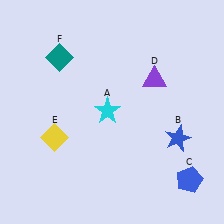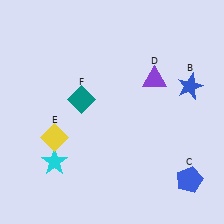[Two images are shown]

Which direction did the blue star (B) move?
The blue star (B) moved up.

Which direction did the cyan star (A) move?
The cyan star (A) moved left.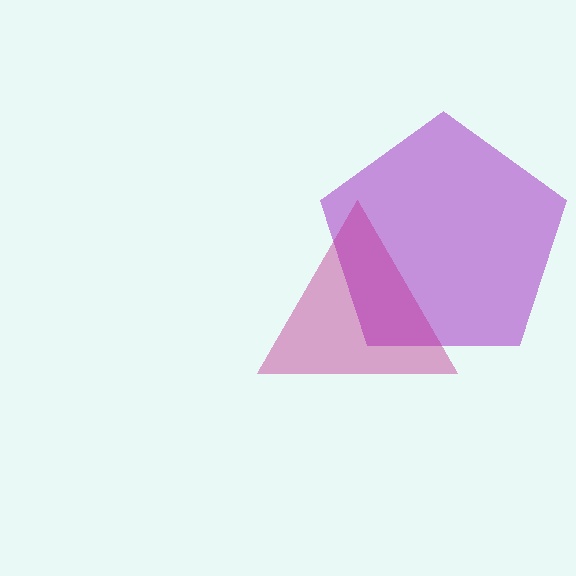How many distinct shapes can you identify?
There are 2 distinct shapes: a purple pentagon, a magenta triangle.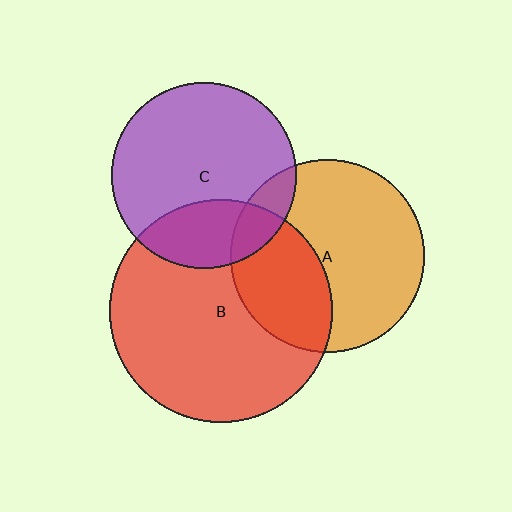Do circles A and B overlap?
Yes.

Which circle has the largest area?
Circle B (red).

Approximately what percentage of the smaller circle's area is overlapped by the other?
Approximately 35%.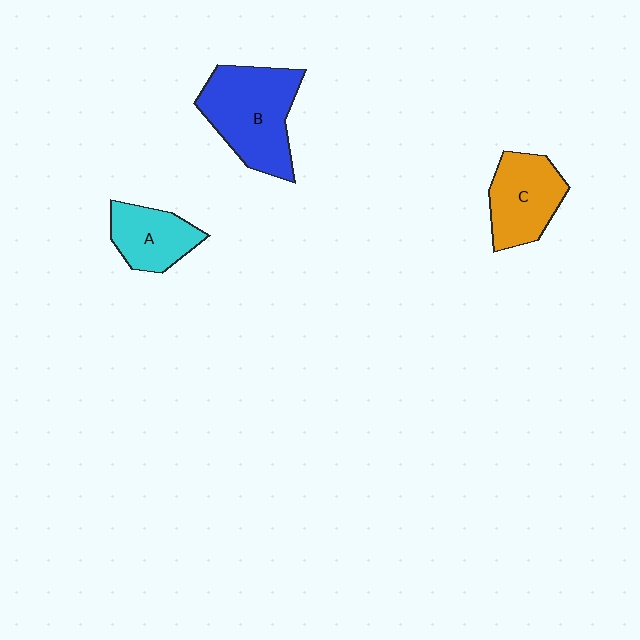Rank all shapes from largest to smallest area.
From largest to smallest: B (blue), C (orange), A (cyan).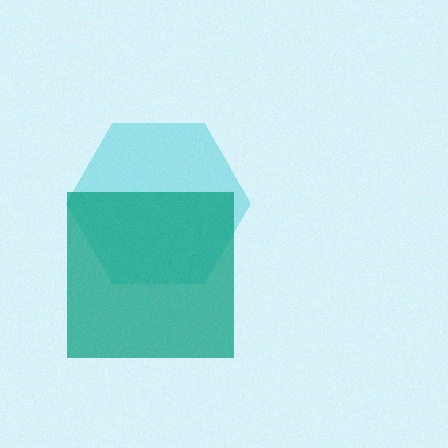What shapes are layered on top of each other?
The layered shapes are: a cyan hexagon, a teal square.